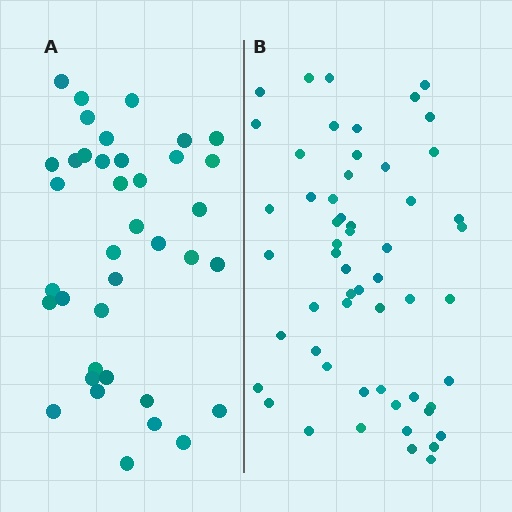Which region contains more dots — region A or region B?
Region B (the right region) has more dots.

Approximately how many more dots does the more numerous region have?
Region B has approximately 20 more dots than region A.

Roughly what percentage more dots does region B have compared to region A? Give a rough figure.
About 45% more.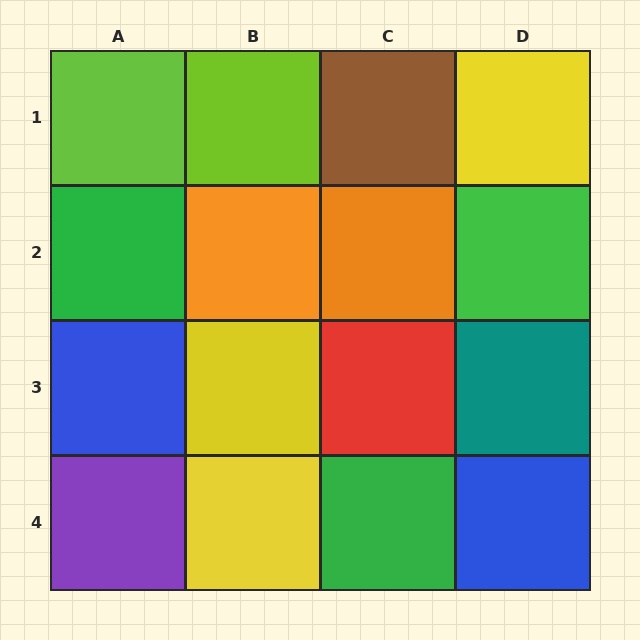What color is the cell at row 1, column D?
Yellow.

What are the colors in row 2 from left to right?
Green, orange, orange, green.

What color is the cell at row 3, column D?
Teal.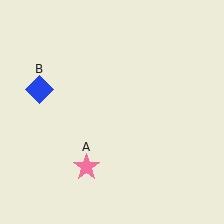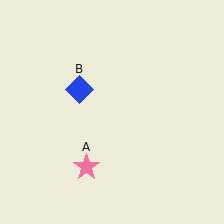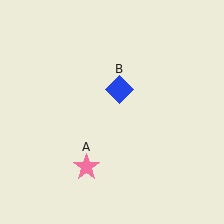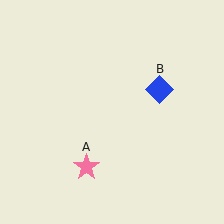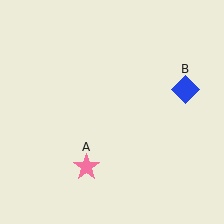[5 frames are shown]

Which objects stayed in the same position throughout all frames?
Pink star (object A) remained stationary.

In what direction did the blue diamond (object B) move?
The blue diamond (object B) moved right.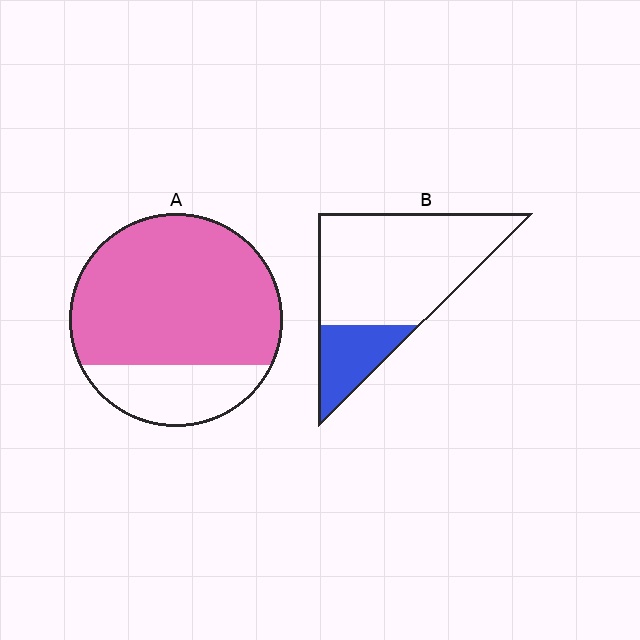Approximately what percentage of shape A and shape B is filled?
A is approximately 75% and B is approximately 25%.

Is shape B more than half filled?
No.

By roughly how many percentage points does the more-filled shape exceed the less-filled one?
By roughly 55 percentage points (A over B).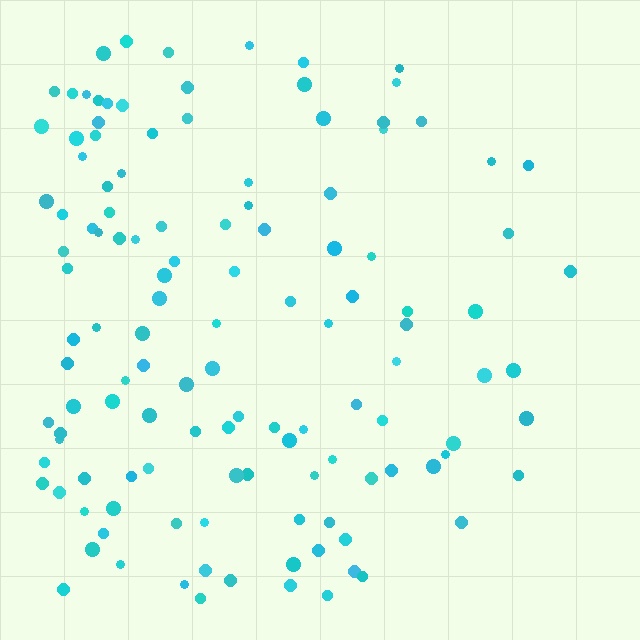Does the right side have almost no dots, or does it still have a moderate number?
Still a moderate number, just noticeably fewer than the left.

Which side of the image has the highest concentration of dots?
The left.